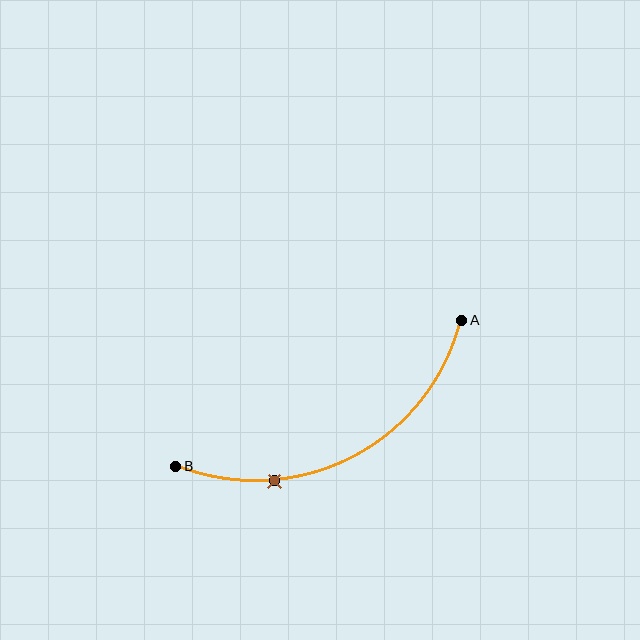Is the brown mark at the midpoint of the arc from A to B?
No. The brown mark lies on the arc but is closer to endpoint B. The arc midpoint would be at the point on the curve equidistant along the arc from both A and B.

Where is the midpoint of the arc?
The arc midpoint is the point on the curve farthest from the straight line joining A and B. It sits below that line.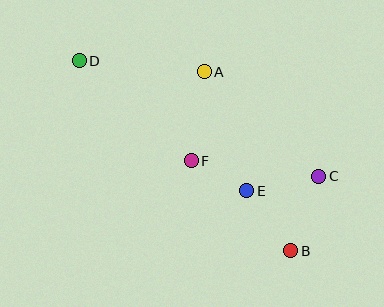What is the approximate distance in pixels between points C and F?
The distance between C and F is approximately 128 pixels.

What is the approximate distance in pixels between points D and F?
The distance between D and F is approximately 150 pixels.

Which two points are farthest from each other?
Points B and D are farthest from each other.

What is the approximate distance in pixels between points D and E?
The distance between D and E is approximately 212 pixels.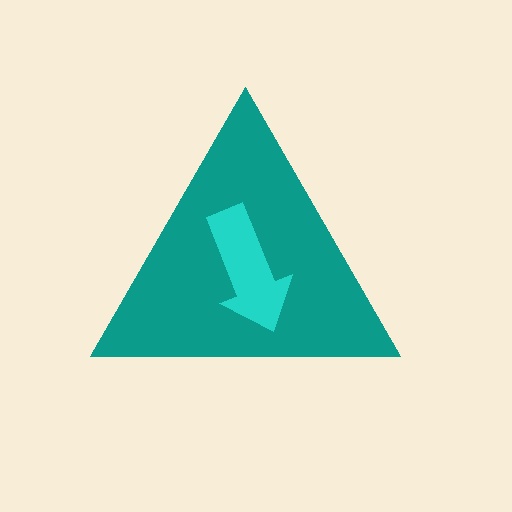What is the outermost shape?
The teal triangle.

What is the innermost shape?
The cyan arrow.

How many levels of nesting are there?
2.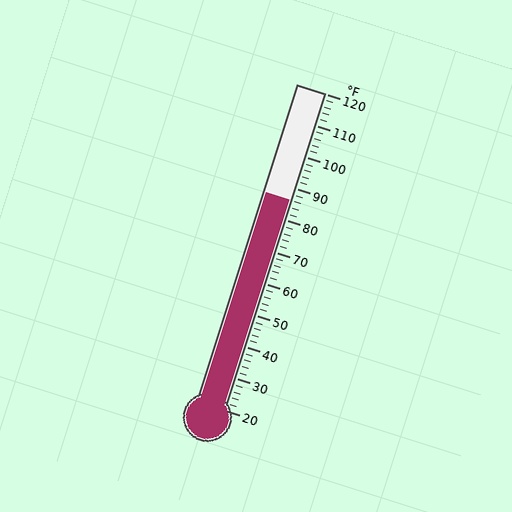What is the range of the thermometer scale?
The thermometer scale ranges from 20°F to 120°F.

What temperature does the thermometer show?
The thermometer shows approximately 86°F.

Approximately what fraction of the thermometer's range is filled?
The thermometer is filled to approximately 65% of its range.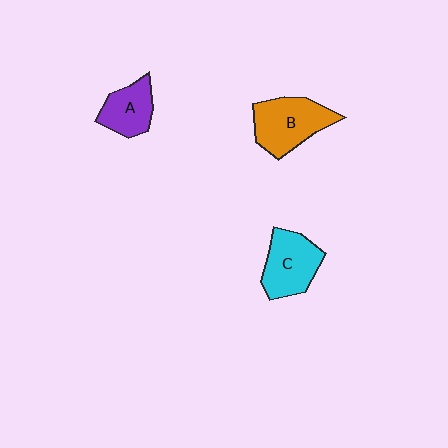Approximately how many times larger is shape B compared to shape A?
Approximately 1.5 times.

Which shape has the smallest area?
Shape A (purple).